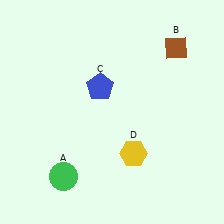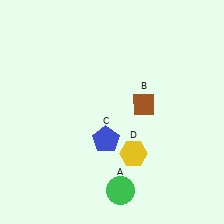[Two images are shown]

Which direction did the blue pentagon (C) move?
The blue pentagon (C) moved down.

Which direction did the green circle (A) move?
The green circle (A) moved right.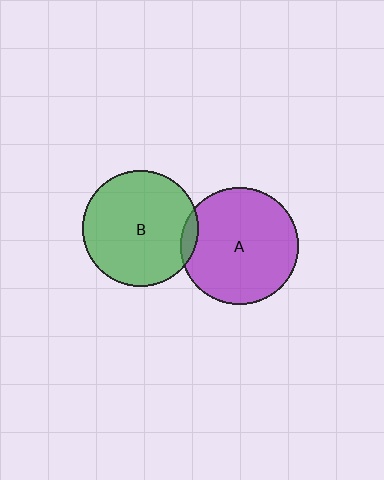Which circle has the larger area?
Circle A (purple).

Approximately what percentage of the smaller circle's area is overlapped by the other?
Approximately 5%.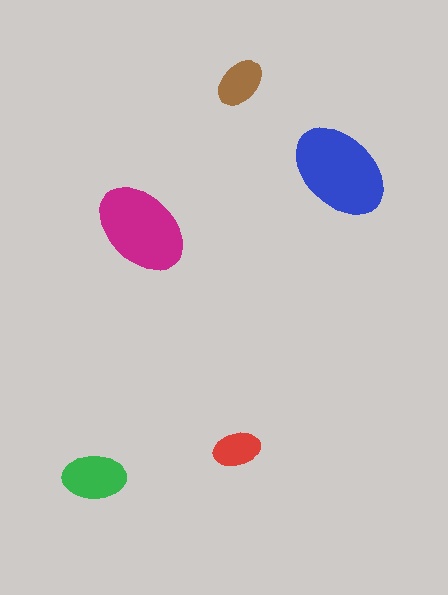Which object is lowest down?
The green ellipse is bottommost.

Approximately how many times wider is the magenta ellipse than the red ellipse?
About 2 times wider.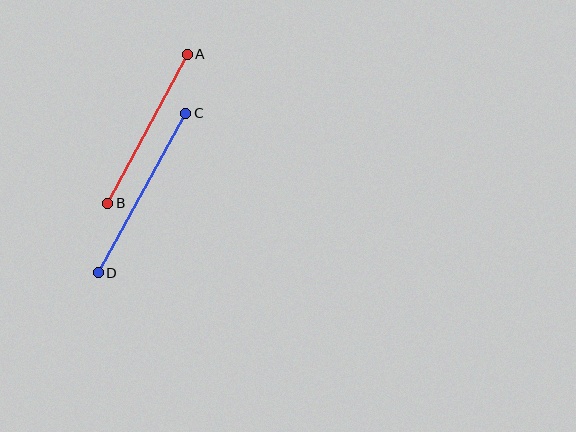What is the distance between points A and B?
The distance is approximately 169 pixels.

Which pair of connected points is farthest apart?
Points C and D are farthest apart.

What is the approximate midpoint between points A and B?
The midpoint is at approximately (148, 129) pixels.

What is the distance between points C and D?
The distance is approximately 182 pixels.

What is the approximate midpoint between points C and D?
The midpoint is at approximately (142, 193) pixels.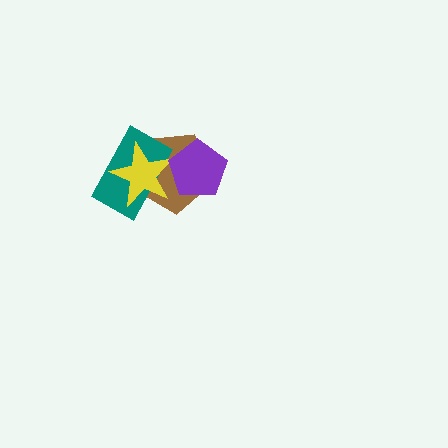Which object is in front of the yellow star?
The purple pentagon is in front of the yellow star.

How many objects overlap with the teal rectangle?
2 objects overlap with the teal rectangle.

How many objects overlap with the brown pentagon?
3 objects overlap with the brown pentagon.